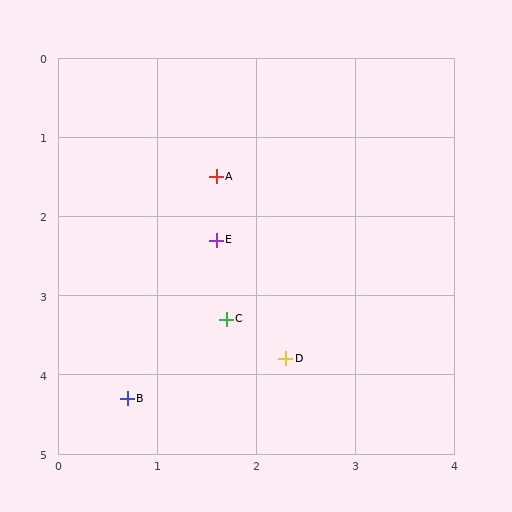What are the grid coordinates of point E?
Point E is at approximately (1.6, 2.3).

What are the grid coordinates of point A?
Point A is at approximately (1.6, 1.5).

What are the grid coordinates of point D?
Point D is at approximately (2.3, 3.8).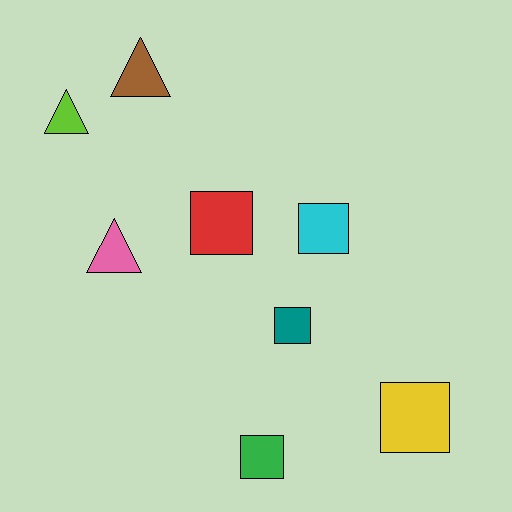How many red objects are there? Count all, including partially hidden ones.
There is 1 red object.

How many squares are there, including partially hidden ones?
There are 5 squares.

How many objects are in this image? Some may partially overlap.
There are 8 objects.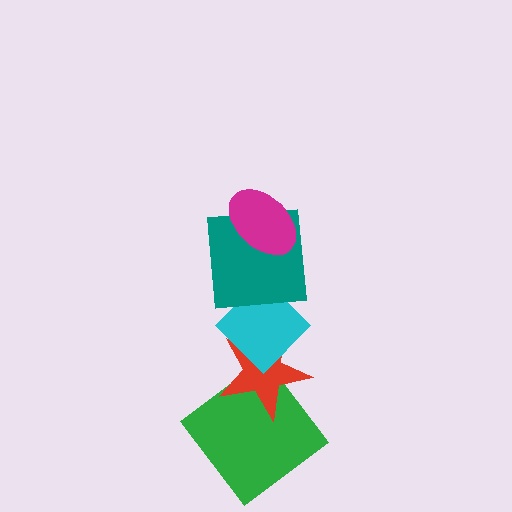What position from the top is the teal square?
The teal square is 2nd from the top.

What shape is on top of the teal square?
The magenta ellipse is on top of the teal square.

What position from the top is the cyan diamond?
The cyan diamond is 3rd from the top.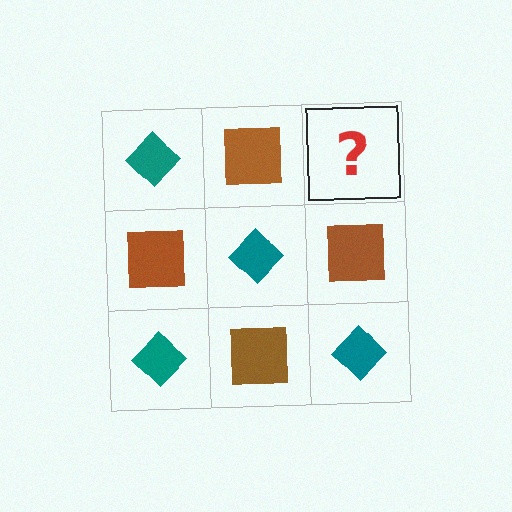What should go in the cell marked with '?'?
The missing cell should contain a teal diamond.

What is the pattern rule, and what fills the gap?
The rule is that it alternates teal diamond and brown square in a checkerboard pattern. The gap should be filled with a teal diamond.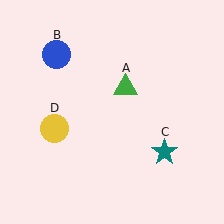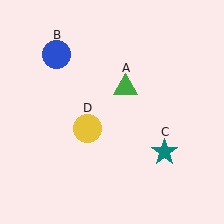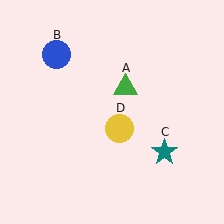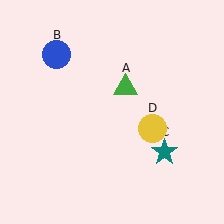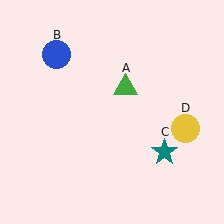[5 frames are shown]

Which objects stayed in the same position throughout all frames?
Green triangle (object A) and blue circle (object B) and teal star (object C) remained stationary.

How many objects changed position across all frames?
1 object changed position: yellow circle (object D).